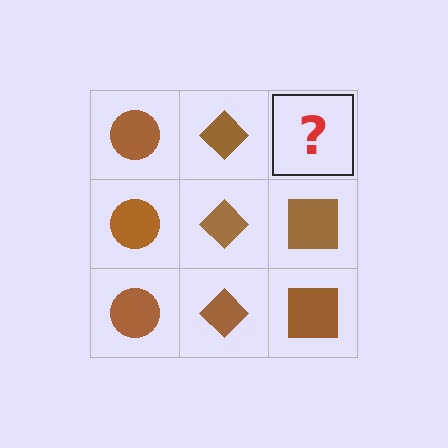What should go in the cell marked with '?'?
The missing cell should contain a brown square.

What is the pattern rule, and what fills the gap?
The rule is that each column has a consistent shape. The gap should be filled with a brown square.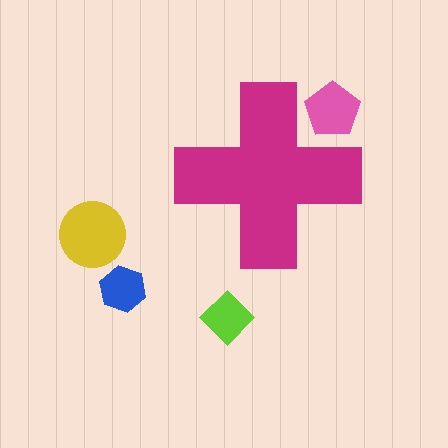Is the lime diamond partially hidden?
No, the lime diamond is fully visible.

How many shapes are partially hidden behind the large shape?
1 shape is partially hidden.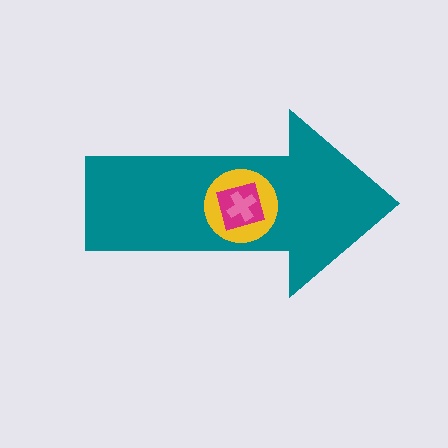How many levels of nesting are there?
4.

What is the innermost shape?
The pink cross.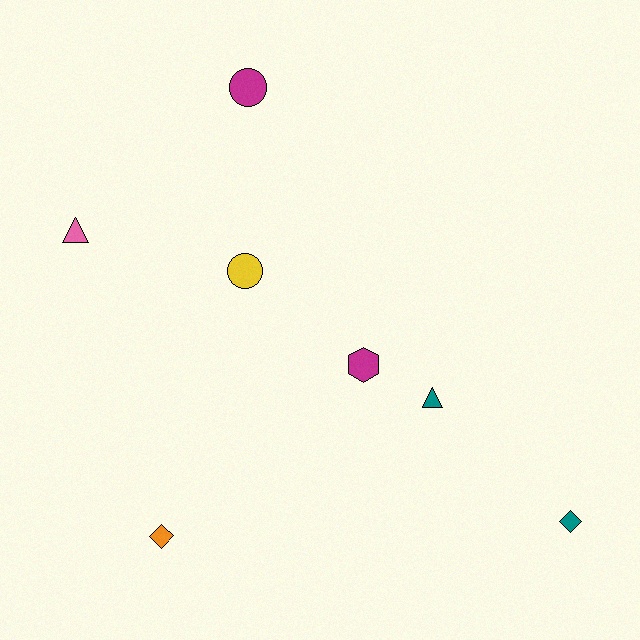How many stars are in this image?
There are no stars.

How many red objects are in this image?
There are no red objects.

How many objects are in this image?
There are 7 objects.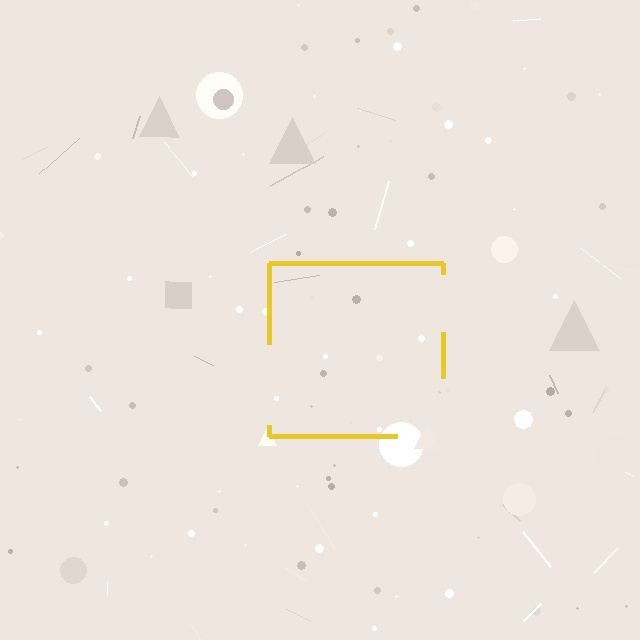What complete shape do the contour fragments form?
The contour fragments form a square.